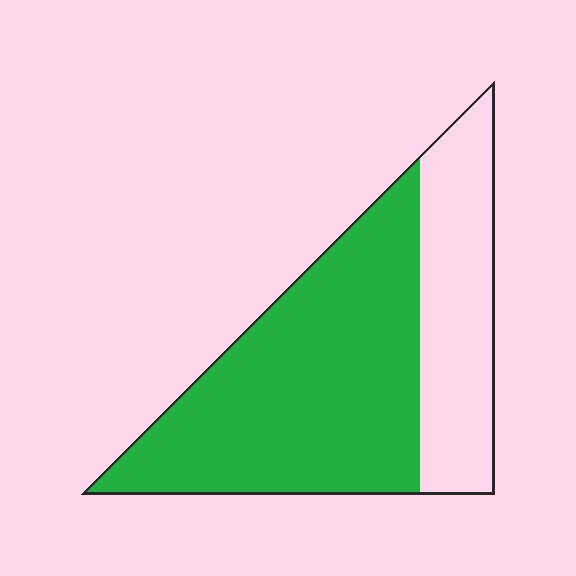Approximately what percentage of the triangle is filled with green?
Approximately 65%.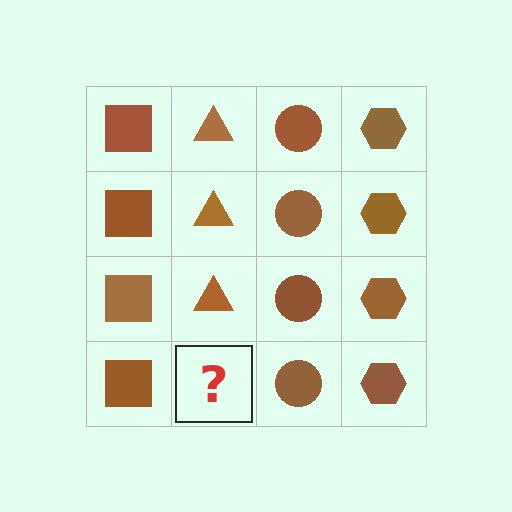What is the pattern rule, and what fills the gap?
The rule is that each column has a consistent shape. The gap should be filled with a brown triangle.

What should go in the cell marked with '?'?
The missing cell should contain a brown triangle.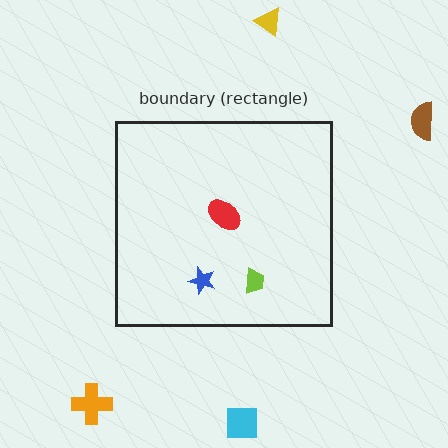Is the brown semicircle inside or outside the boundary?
Outside.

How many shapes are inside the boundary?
3 inside, 4 outside.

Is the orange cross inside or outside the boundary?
Outside.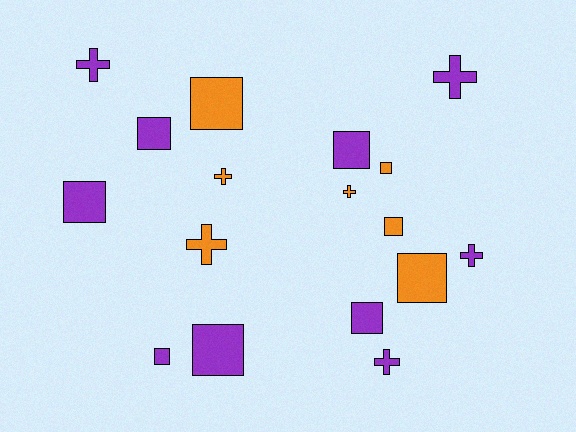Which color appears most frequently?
Purple, with 10 objects.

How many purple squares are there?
There are 6 purple squares.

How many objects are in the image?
There are 17 objects.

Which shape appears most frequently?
Square, with 10 objects.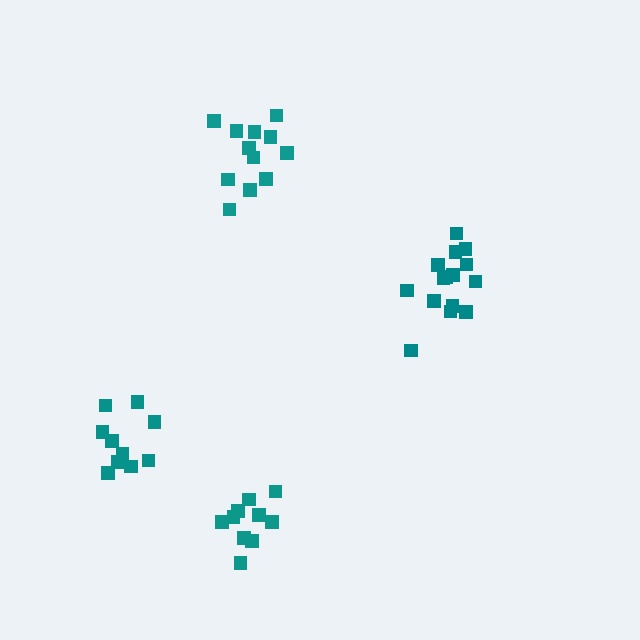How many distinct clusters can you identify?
There are 4 distinct clusters.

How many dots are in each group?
Group 1: 15 dots, Group 2: 10 dots, Group 3: 12 dots, Group 4: 10 dots (47 total).